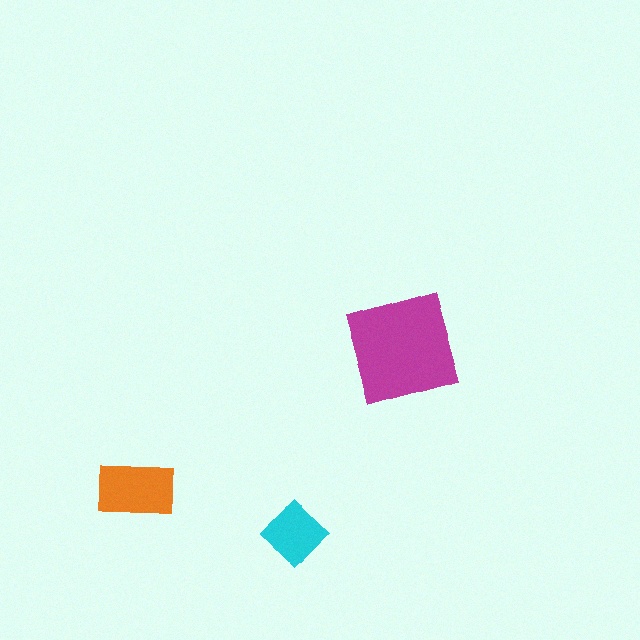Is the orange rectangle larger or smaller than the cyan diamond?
Larger.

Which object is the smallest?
The cyan diamond.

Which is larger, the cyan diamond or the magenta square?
The magenta square.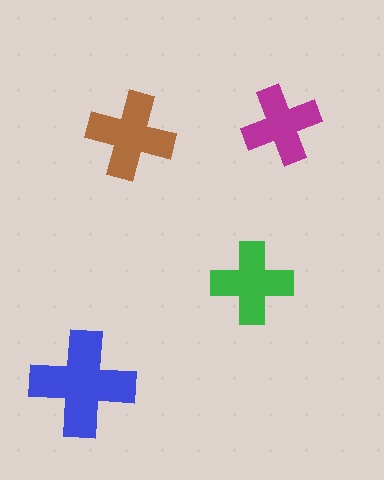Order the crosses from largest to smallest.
the blue one, the brown one, the green one, the magenta one.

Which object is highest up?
The magenta cross is topmost.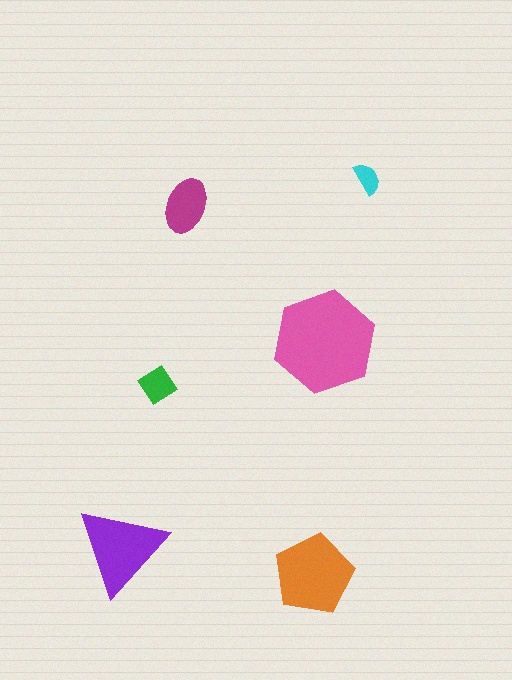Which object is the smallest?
The cyan semicircle.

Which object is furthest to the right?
The cyan semicircle is rightmost.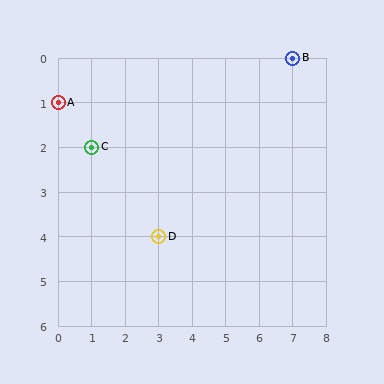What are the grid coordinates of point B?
Point B is at grid coordinates (7, 0).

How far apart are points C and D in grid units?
Points C and D are 2 columns and 2 rows apart (about 2.8 grid units diagonally).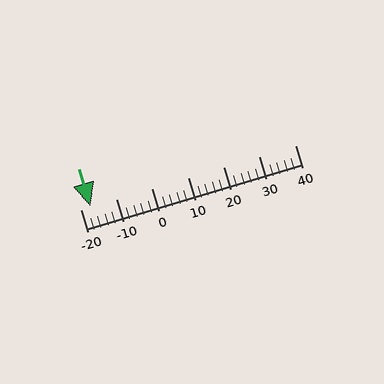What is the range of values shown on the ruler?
The ruler shows values from -20 to 40.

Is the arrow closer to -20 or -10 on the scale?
The arrow is closer to -20.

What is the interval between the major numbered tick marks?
The major tick marks are spaced 10 units apart.